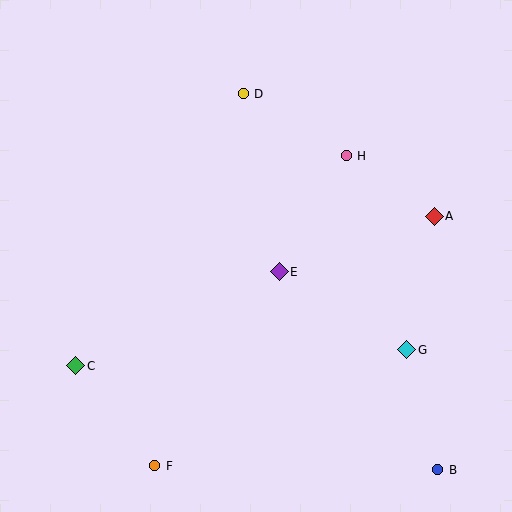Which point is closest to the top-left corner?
Point D is closest to the top-left corner.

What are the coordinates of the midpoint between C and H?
The midpoint between C and H is at (211, 261).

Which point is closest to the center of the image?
Point E at (279, 272) is closest to the center.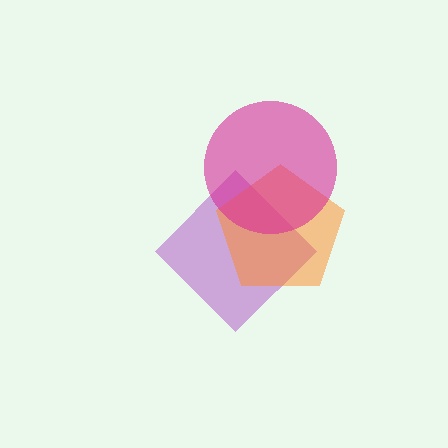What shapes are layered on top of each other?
The layered shapes are: a purple diamond, an orange pentagon, a magenta circle.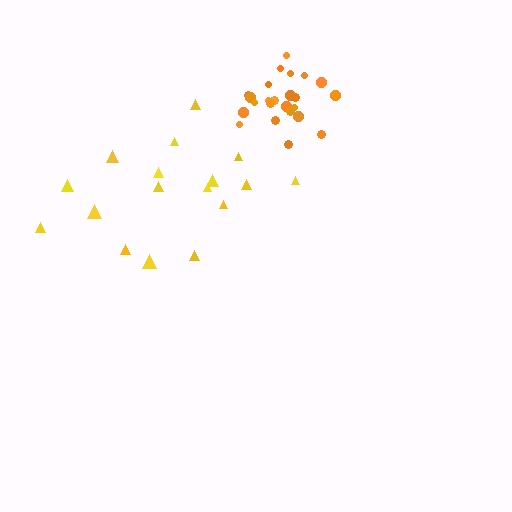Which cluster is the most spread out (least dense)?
Yellow.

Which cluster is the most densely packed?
Orange.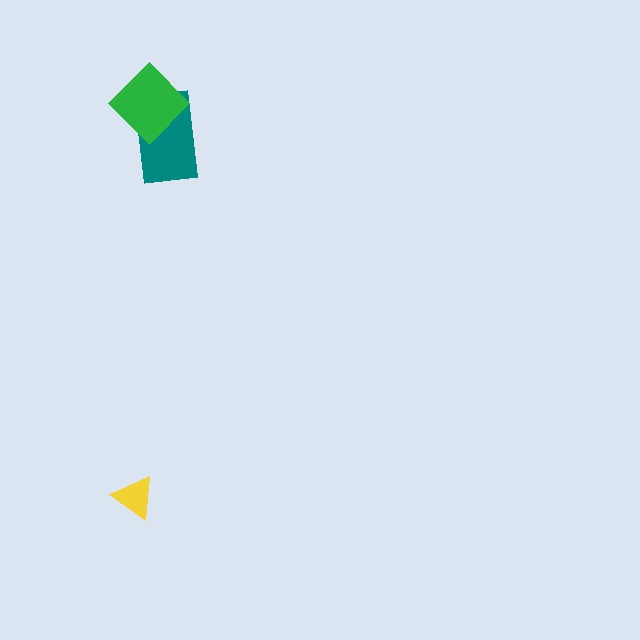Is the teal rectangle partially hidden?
Yes, it is partially covered by another shape.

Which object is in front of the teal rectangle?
The green diamond is in front of the teal rectangle.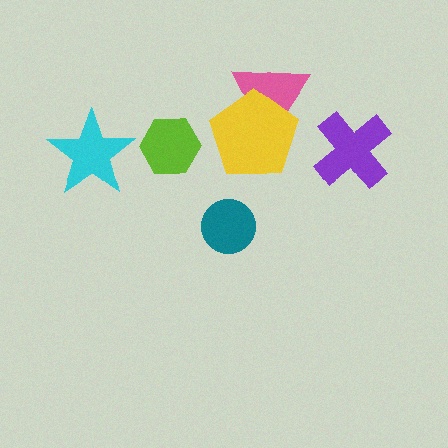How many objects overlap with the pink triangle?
1 object overlaps with the pink triangle.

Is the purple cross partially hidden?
No, no other shape covers it.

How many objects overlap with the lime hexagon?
0 objects overlap with the lime hexagon.